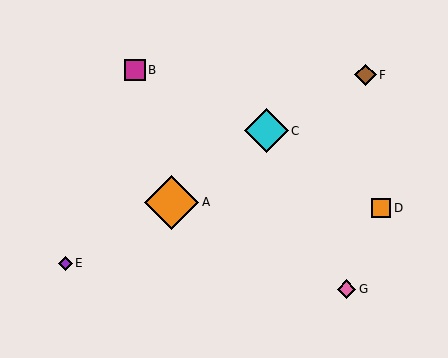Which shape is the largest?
The orange diamond (labeled A) is the largest.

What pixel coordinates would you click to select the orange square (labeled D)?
Click at (381, 208) to select the orange square D.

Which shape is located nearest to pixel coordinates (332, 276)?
The pink diamond (labeled G) at (346, 289) is nearest to that location.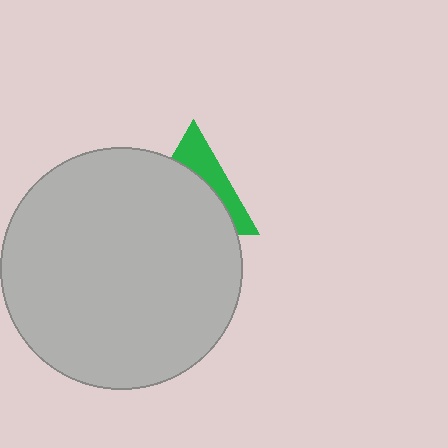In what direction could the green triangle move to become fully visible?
The green triangle could move up. That would shift it out from behind the light gray circle entirely.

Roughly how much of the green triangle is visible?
A small part of it is visible (roughly 34%).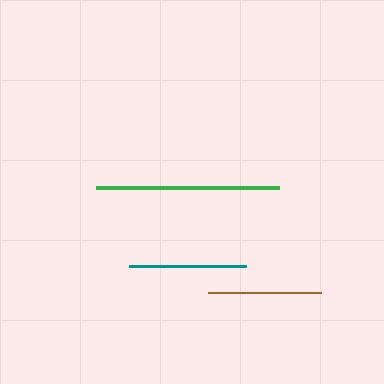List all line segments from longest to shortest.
From longest to shortest: green, teal, brown.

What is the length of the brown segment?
The brown segment is approximately 113 pixels long.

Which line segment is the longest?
The green line is the longest at approximately 183 pixels.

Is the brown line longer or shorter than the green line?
The green line is longer than the brown line.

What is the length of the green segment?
The green segment is approximately 183 pixels long.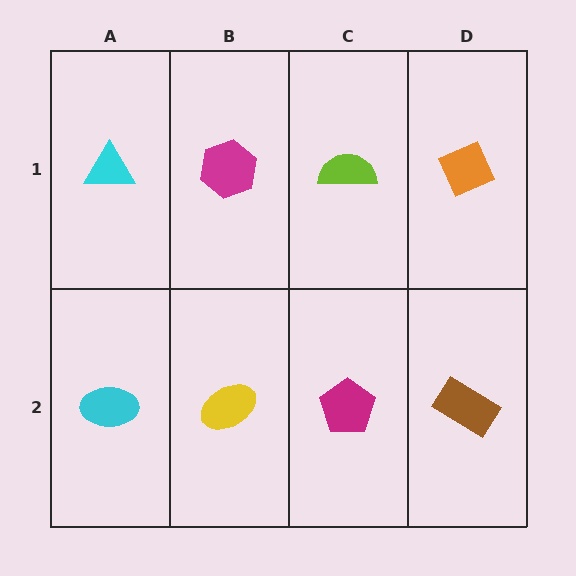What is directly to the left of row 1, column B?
A cyan triangle.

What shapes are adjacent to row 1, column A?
A cyan ellipse (row 2, column A), a magenta hexagon (row 1, column B).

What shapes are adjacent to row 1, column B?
A yellow ellipse (row 2, column B), a cyan triangle (row 1, column A), a lime semicircle (row 1, column C).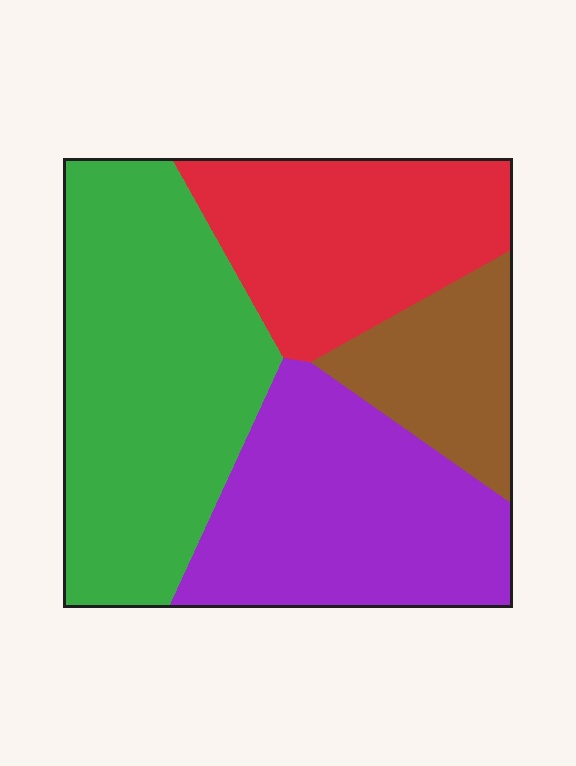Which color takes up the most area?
Green, at roughly 35%.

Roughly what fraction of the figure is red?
Red covers 23% of the figure.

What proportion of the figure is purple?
Purple covers around 30% of the figure.